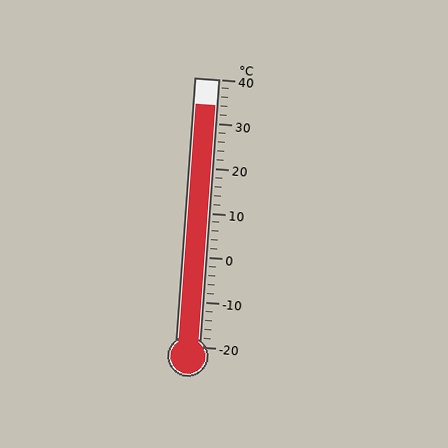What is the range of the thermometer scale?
The thermometer scale ranges from -20°C to 40°C.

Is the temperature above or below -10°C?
The temperature is above -10°C.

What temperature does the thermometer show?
The thermometer shows approximately 34°C.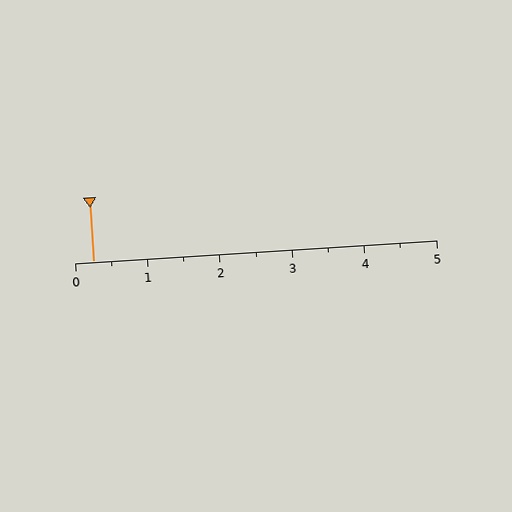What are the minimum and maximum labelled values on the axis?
The axis runs from 0 to 5.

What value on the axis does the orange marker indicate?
The marker indicates approximately 0.2.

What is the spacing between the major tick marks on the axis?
The major ticks are spaced 1 apart.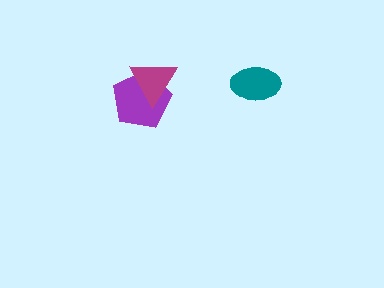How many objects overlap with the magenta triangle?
1 object overlaps with the magenta triangle.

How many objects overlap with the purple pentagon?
1 object overlaps with the purple pentagon.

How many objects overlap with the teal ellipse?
0 objects overlap with the teal ellipse.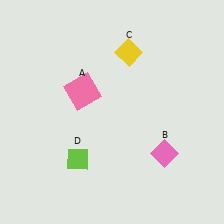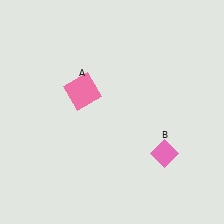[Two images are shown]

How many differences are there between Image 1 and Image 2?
There are 2 differences between the two images.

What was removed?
The yellow diamond (C), the lime diamond (D) were removed in Image 2.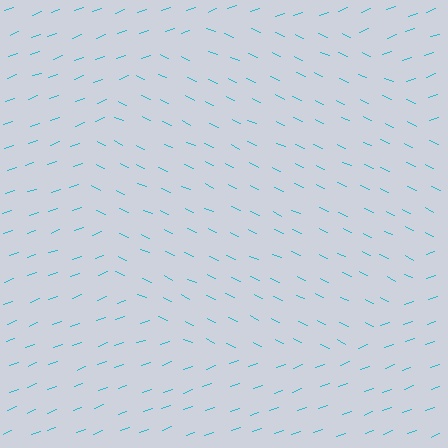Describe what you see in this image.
The image is filled with small cyan line segments. A circle region in the image has lines oriented differently from the surrounding lines, creating a visible texture boundary.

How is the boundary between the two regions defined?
The boundary is defined purely by a change in line orientation (approximately 45 degrees difference). All lines are the same color and thickness.